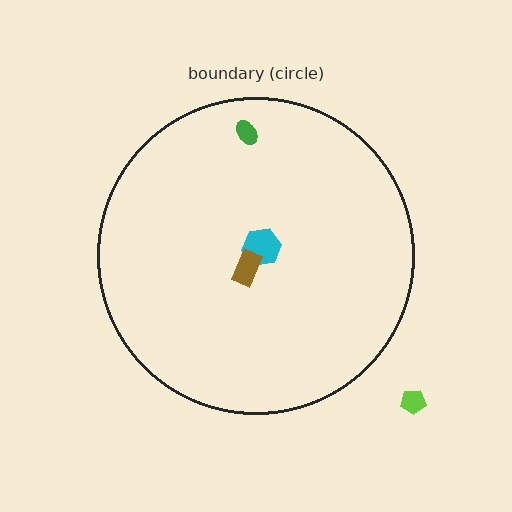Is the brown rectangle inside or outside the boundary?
Inside.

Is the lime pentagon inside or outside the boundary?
Outside.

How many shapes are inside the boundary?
3 inside, 1 outside.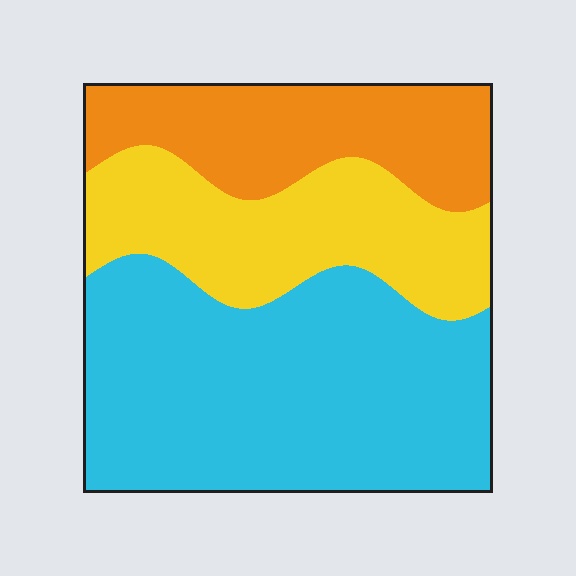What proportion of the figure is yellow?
Yellow takes up between a sixth and a third of the figure.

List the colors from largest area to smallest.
From largest to smallest: cyan, yellow, orange.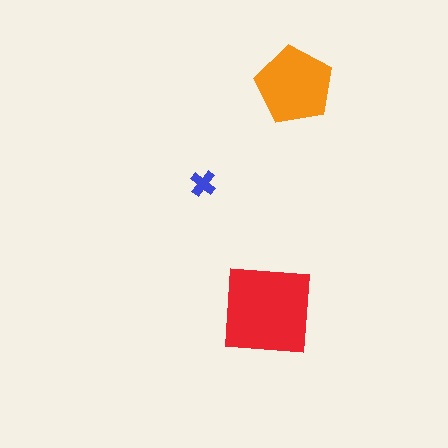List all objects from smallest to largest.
The blue cross, the orange pentagon, the red square.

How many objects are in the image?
There are 3 objects in the image.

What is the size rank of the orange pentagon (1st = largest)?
2nd.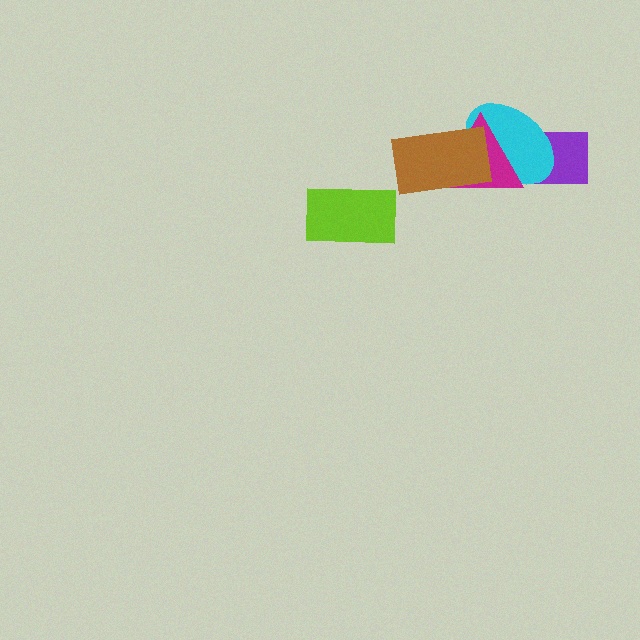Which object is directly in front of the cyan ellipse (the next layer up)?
The magenta triangle is directly in front of the cyan ellipse.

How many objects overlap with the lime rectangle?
0 objects overlap with the lime rectangle.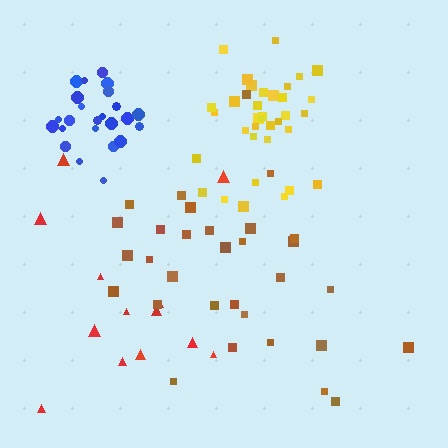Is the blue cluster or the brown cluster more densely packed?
Blue.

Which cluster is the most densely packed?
Blue.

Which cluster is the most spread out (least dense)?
Red.